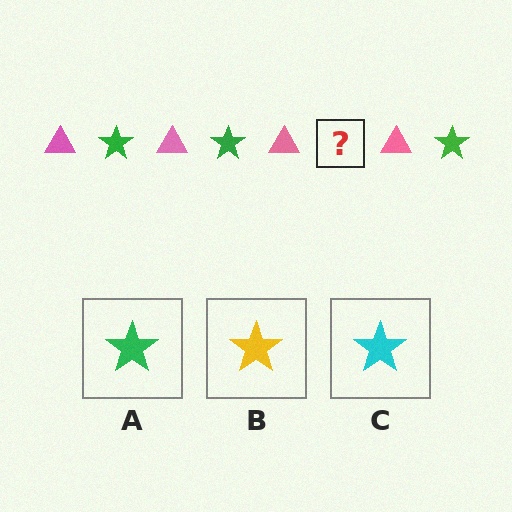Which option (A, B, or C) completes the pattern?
A.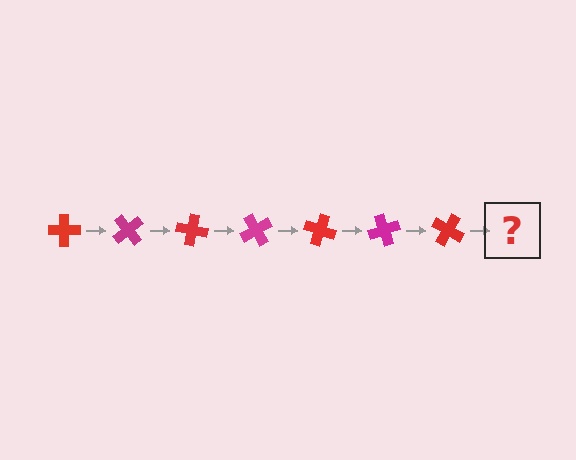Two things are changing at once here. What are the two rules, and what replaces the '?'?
The two rules are that it rotates 50 degrees each step and the color cycles through red and magenta. The '?' should be a magenta cross, rotated 350 degrees from the start.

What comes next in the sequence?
The next element should be a magenta cross, rotated 350 degrees from the start.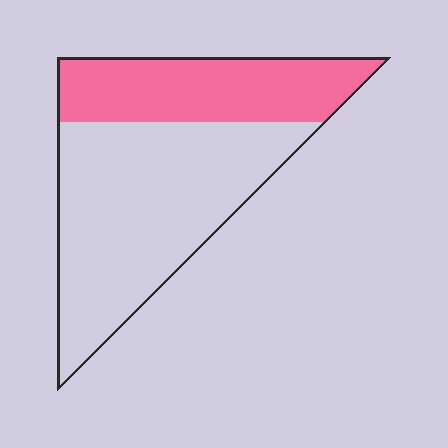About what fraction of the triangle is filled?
About one third (1/3).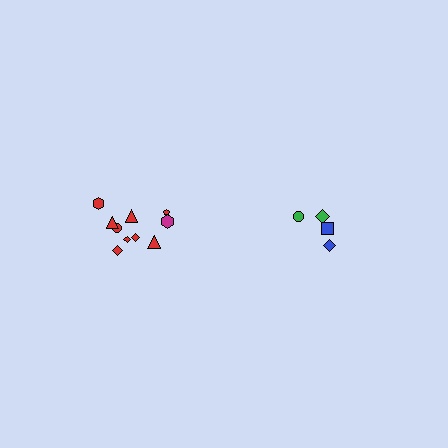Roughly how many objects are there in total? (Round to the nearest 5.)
Roughly 15 objects in total.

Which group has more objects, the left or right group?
The left group.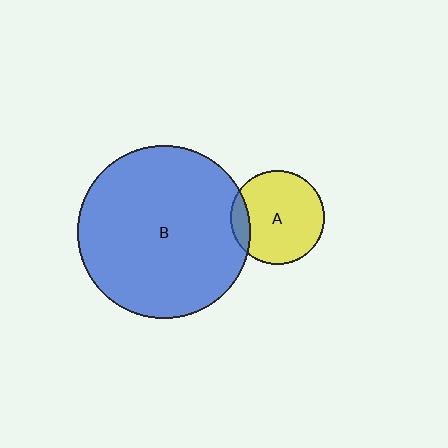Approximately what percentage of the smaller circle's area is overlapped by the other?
Approximately 10%.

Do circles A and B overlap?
Yes.